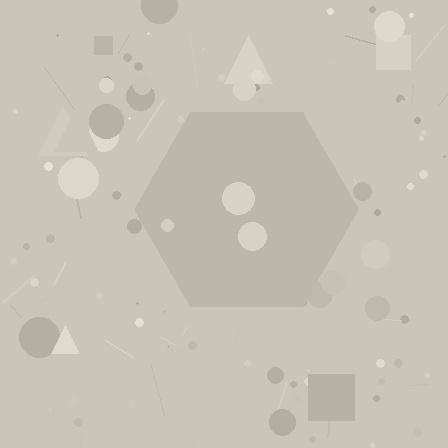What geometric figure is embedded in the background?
A hexagon is embedded in the background.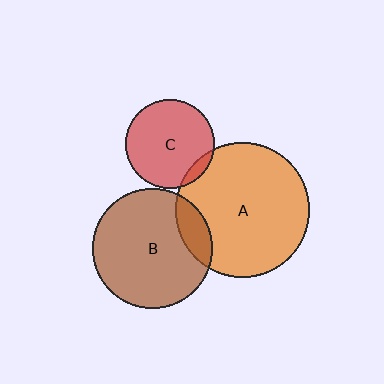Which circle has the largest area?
Circle A (orange).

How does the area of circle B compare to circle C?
Approximately 1.8 times.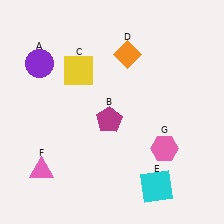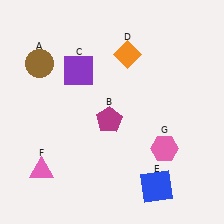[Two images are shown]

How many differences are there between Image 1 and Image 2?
There are 3 differences between the two images.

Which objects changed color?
A changed from purple to brown. C changed from yellow to purple. E changed from cyan to blue.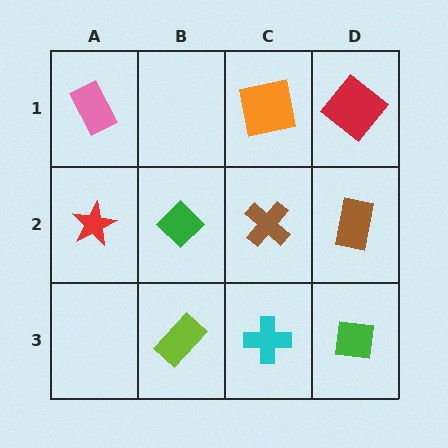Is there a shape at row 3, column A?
No, that cell is empty.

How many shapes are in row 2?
4 shapes.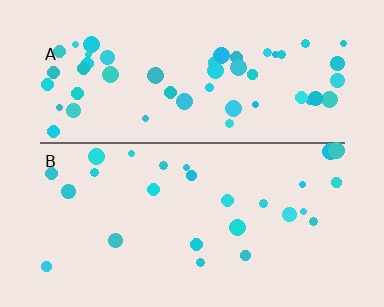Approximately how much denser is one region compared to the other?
Approximately 2.0× — region A over region B.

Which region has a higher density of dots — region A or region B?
A (the top).